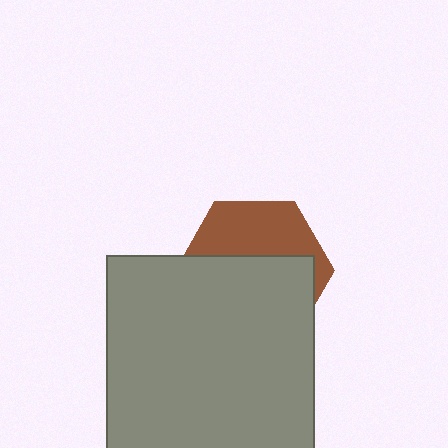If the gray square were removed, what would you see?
You would see the complete brown hexagon.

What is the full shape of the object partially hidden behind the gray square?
The partially hidden object is a brown hexagon.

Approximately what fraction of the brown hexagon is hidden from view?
Roughly 60% of the brown hexagon is hidden behind the gray square.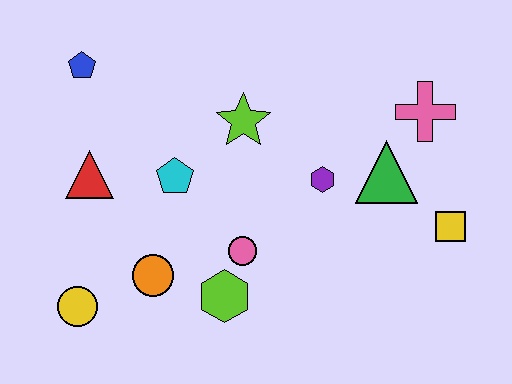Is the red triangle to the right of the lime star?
No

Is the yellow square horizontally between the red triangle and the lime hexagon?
No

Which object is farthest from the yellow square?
The blue pentagon is farthest from the yellow square.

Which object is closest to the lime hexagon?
The pink circle is closest to the lime hexagon.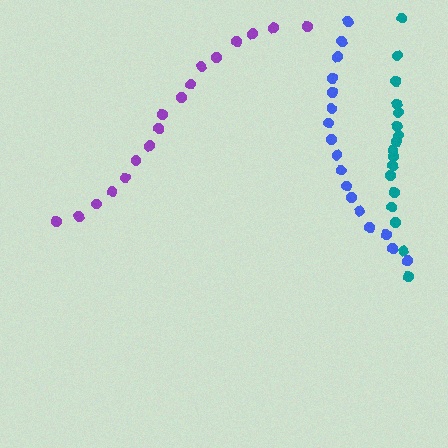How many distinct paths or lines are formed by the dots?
There are 3 distinct paths.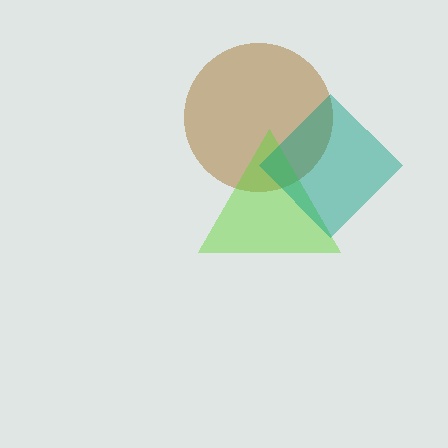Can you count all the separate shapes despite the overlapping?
Yes, there are 3 separate shapes.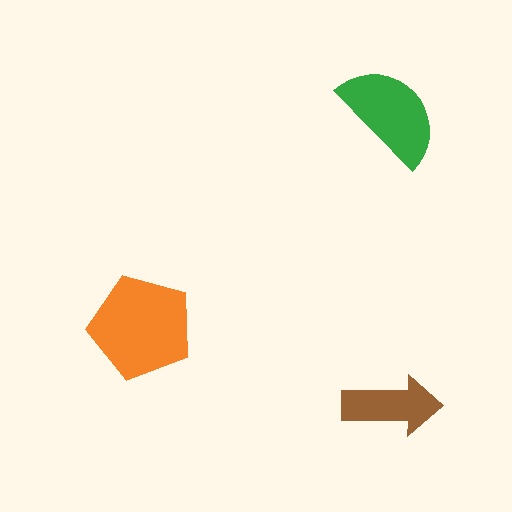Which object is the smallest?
The brown arrow.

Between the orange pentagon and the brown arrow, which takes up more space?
The orange pentagon.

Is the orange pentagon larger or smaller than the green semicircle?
Larger.